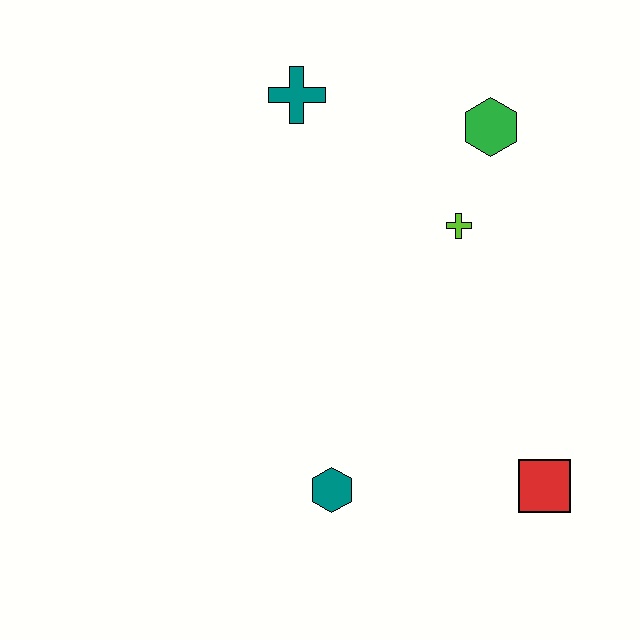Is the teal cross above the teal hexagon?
Yes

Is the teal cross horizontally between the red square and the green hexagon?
No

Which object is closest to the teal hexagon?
The red square is closest to the teal hexagon.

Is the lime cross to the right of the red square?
No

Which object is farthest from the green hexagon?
The teal hexagon is farthest from the green hexagon.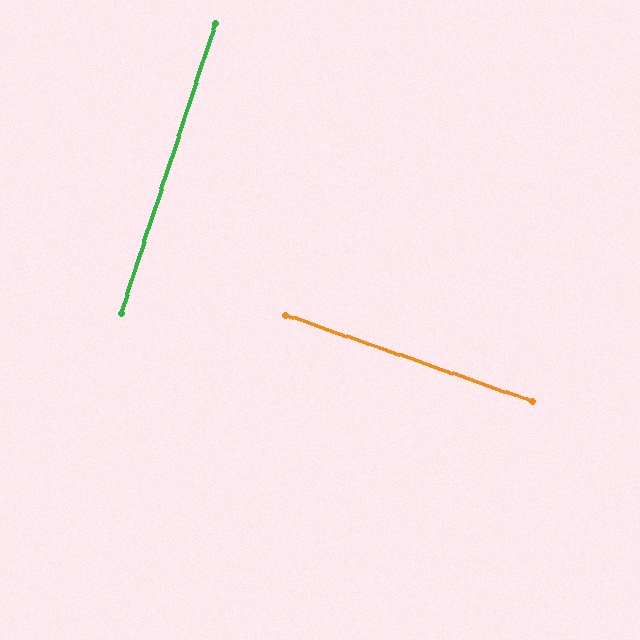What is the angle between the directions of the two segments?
Approximately 89 degrees.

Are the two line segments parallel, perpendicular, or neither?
Perpendicular — they meet at approximately 89°.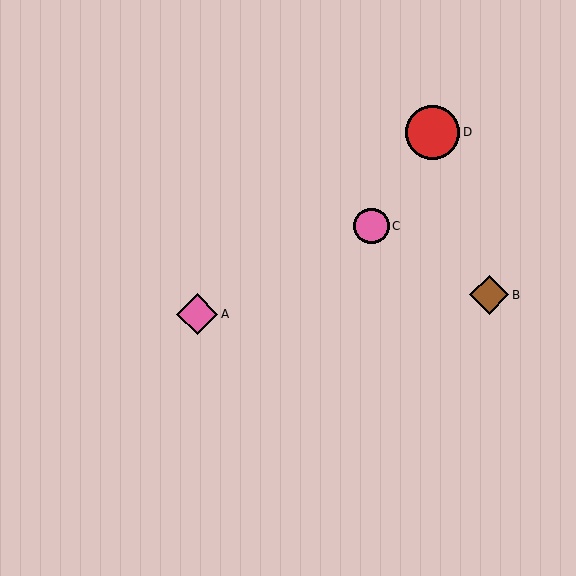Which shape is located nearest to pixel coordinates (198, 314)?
The pink diamond (labeled A) at (197, 314) is nearest to that location.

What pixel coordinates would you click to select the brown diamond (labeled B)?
Click at (489, 295) to select the brown diamond B.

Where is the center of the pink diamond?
The center of the pink diamond is at (197, 314).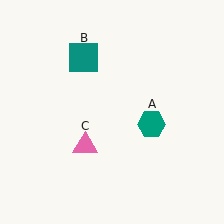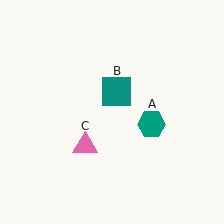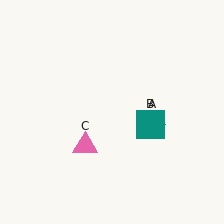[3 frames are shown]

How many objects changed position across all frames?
1 object changed position: teal square (object B).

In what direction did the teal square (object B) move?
The teal square (object B) moved down and to the right.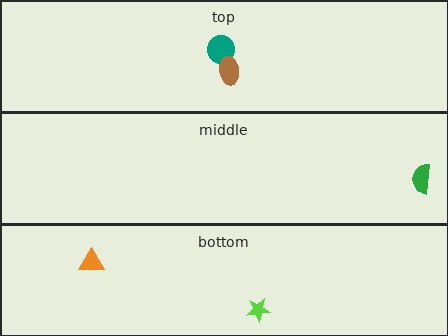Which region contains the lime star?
The bottom region.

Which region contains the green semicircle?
The middle region.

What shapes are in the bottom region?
The orange triangle, the lime star.